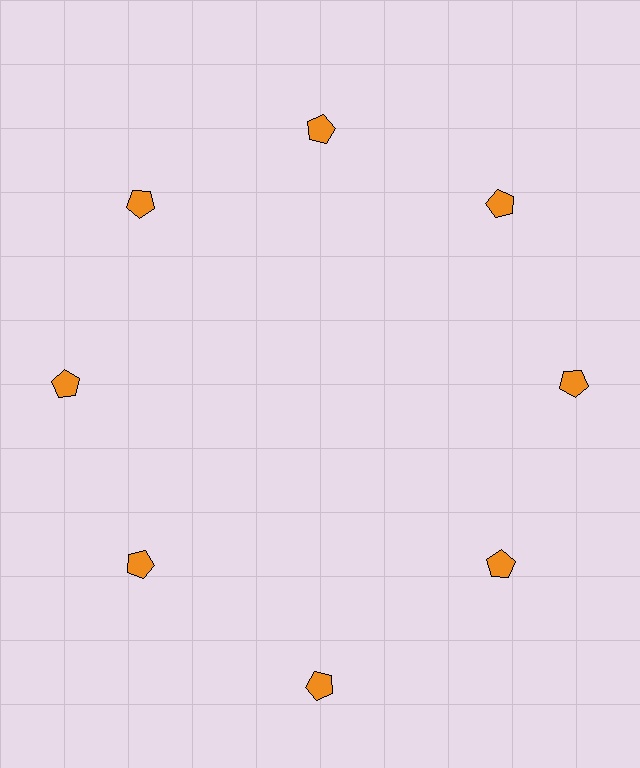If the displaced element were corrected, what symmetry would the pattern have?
It would have 8-fold rotational symmetry — the pattern would map onto itself every 45 degrees.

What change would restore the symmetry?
The symmetry would be restored by moving it inward, back onto the ring so that all 8 pentagons sit at equal angles and equal distance from the center.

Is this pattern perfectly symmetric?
No. The 8 orange pentagons are arranged in a ring, but one element near the 6 o'clock position is pushed outward from the center, breaking the 8-fold rotational symmetry.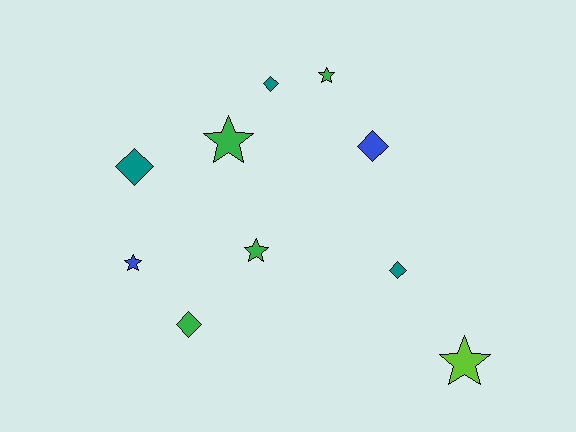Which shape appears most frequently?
Star, with 5 objects.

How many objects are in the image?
There are 10 objects.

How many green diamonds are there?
There is 1 green diamond.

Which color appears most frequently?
Green, with 4 objects.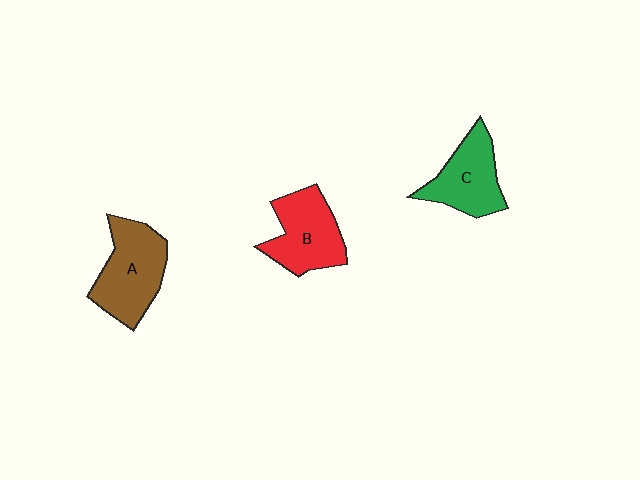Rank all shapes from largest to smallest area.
From largest to smallest: A (brown), B (red), C (green).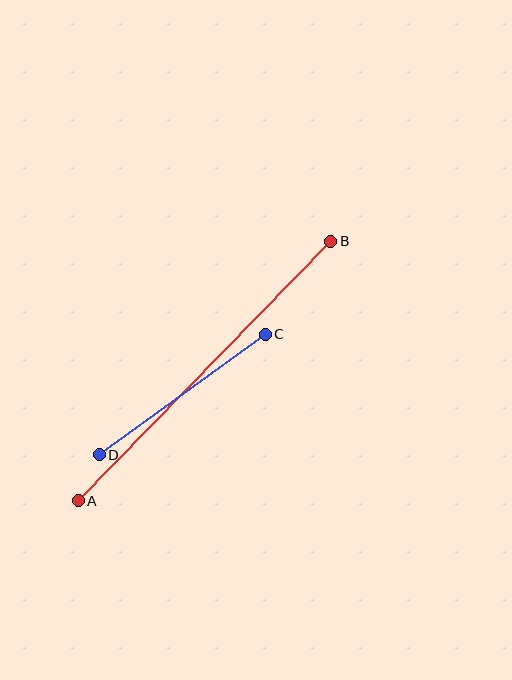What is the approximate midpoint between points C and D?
The midpoint is at approximately (182, 394) pixels.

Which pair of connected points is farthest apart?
Points A and B are farthest apart.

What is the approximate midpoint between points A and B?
The midpoint is at approximately (205, 371) pixels.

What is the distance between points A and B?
The distance is approximately 362 pixels.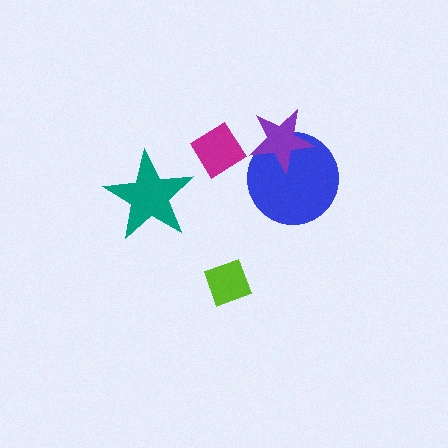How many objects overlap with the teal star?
0 objects overlap with the teal star.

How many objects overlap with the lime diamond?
0 objects overlap with the lime diamond.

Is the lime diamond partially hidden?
No, no other shape covers it.